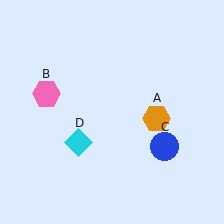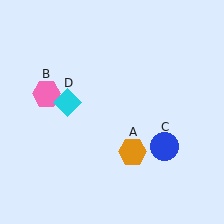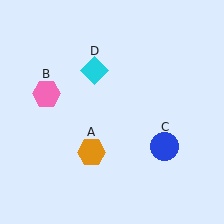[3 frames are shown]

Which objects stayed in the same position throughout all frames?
Pink hexagon (object B) and blue circle (object C) remained stationary.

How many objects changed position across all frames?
2 objects changed position: orange hexagon (object A), cyan diamond (object D).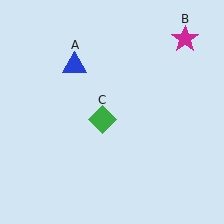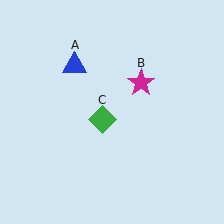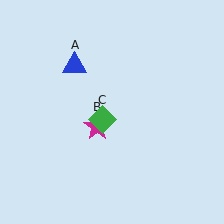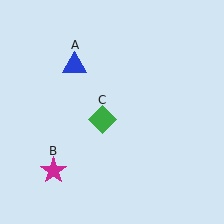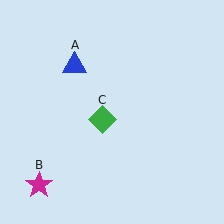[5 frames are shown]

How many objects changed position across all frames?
1 object changed position: magenta star (object B).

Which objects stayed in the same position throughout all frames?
Blue triangle (object A) and green diamond (object C) remained stationary.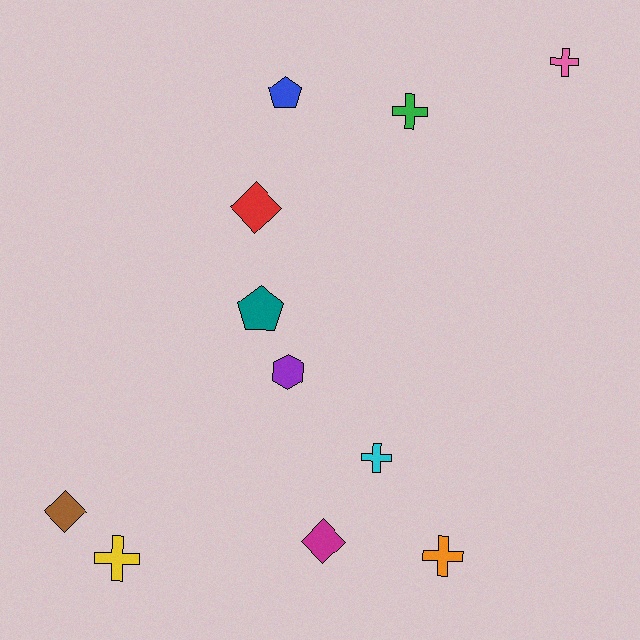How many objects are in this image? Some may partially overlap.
There are 11 objects.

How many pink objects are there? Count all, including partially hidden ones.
There is 1 pink object.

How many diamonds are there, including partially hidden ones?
There are 3 diamonds.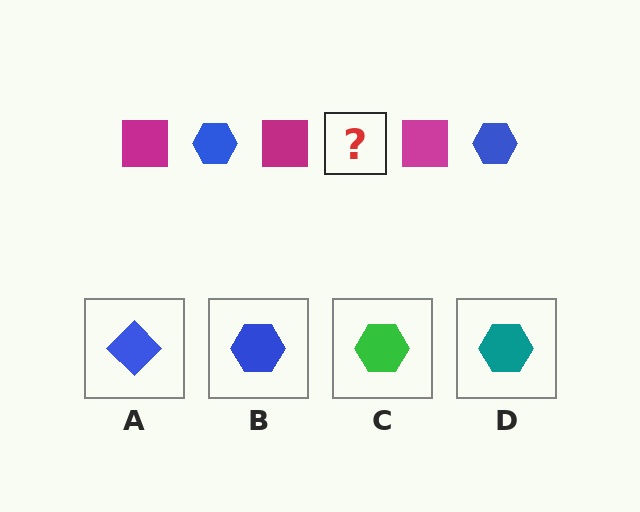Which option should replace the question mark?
Option B.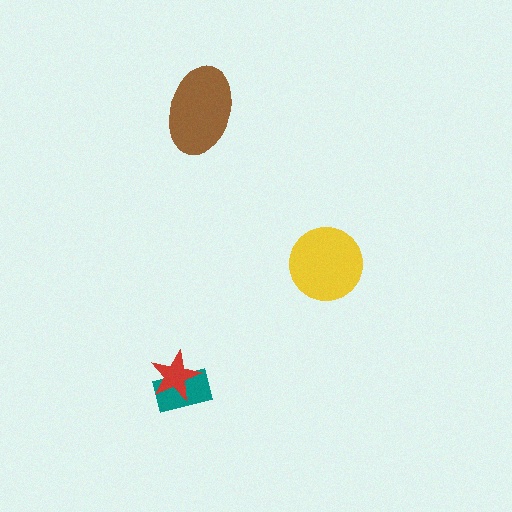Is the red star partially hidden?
No, no other shape covers it.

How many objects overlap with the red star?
1 object overlaps with the red star.